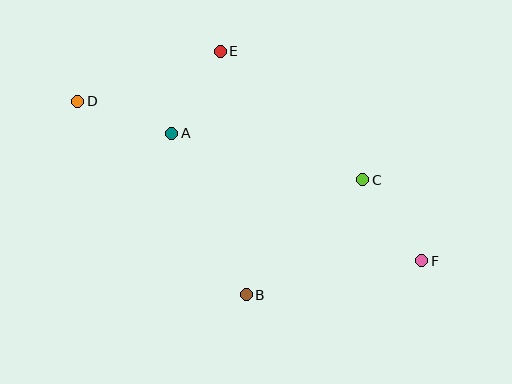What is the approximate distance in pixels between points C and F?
The distance between C and F is approximately 100 pixels.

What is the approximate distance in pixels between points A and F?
The distance between A and F is approximately 281 pixels.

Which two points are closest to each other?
Points A and E are closest to each other.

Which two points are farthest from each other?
Points D and F are farthest from each other.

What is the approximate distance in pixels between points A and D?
The distance between A and D is approximately 99 pixels.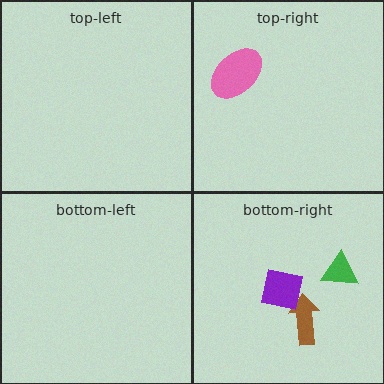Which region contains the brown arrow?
The bottom-right region.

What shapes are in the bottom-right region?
The brown arrow, the purple square, the green triangle.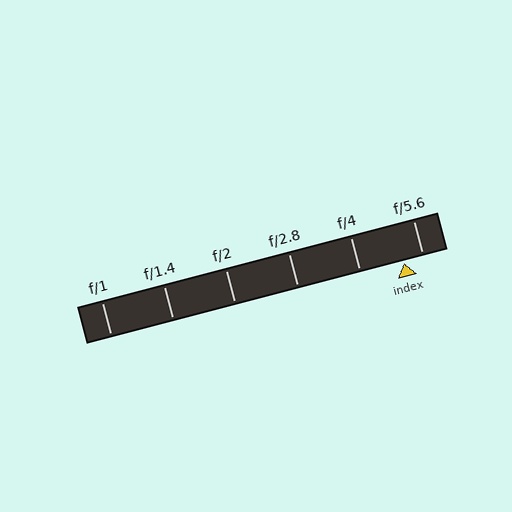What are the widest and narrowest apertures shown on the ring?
The widest aperture shown is f/1 and the narrowest is f/5.6.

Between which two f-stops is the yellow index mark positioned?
The index mark is between f/4 and f/5.6.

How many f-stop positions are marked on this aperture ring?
There are 6 f-stop positions marked.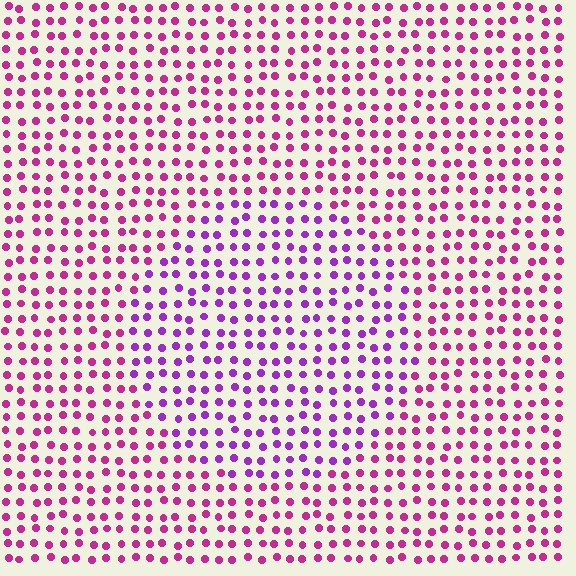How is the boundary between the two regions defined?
The boundary is defined purely by a slight shift in hue (about 35 degrees). Spacing, size, and orientation are identical on both sides.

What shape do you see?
I see a circle.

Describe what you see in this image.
The image is filled with small magenta elements in a uniform arrangement. A circle-shaped region is visible where the elements are tinted to a slightly different hue, forming a subtle color boundary.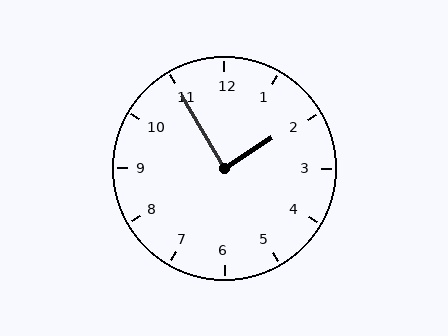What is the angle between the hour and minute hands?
Approximately 88 degrees.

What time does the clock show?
1:55.